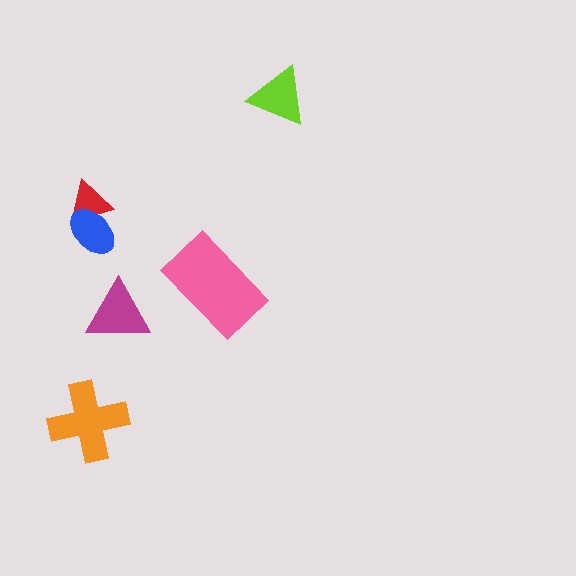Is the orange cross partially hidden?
No, no other shape covers it.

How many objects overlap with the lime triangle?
0 objects overlap with the lime triangle.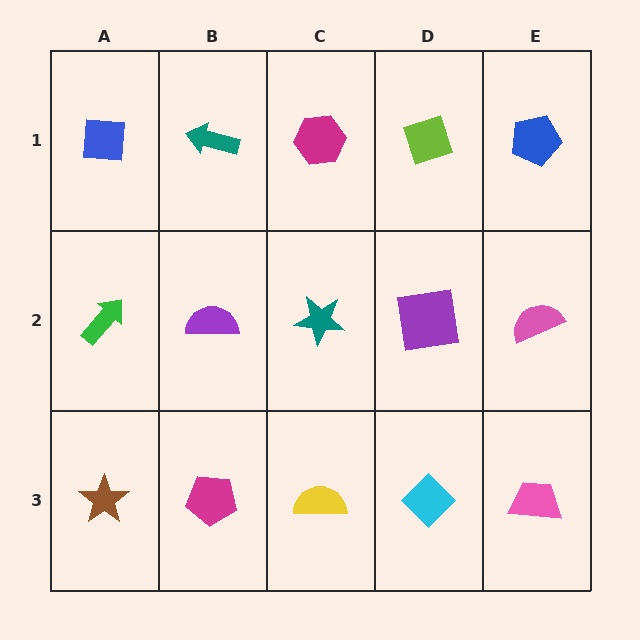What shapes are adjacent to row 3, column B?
A purple semicircle (row 2, column B), a brown star (row 3, column A), a yellow semicircle (row 3, column C).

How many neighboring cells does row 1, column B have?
3.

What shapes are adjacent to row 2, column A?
A blue square (row 1, column A), a brown star (row 3, column A), a purple semicircle (row 2, column B).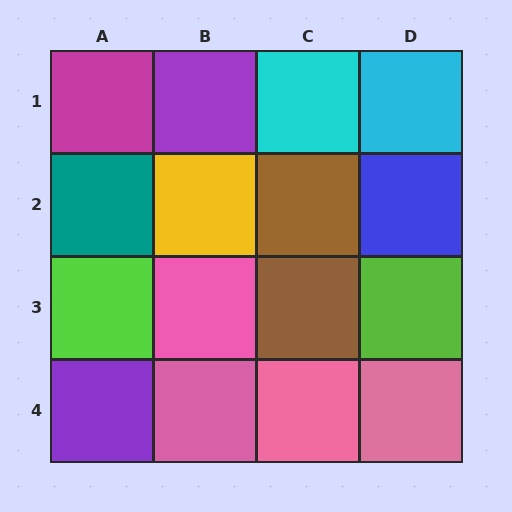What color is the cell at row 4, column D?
Pink.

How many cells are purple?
2 cells are purple.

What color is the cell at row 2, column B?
Yellow.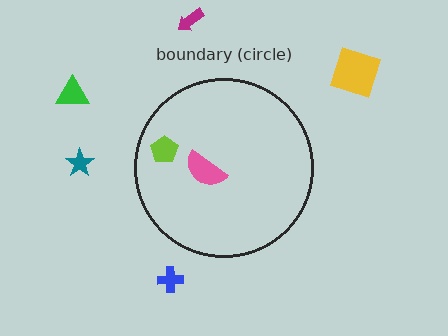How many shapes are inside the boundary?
2 inside, 5 outside.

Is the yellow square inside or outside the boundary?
Outside.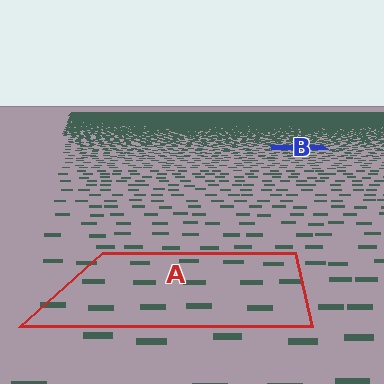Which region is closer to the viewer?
Region A is closer. The texture elements there are larger and more spread out.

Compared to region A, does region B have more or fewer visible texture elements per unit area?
Region B has more texture elements per unit area — they are packed more densely because it is farther away.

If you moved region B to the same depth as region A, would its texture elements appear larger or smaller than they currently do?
They would appear larger. At a closer depth, the same texture elements are projected at a bigger on-screen size.